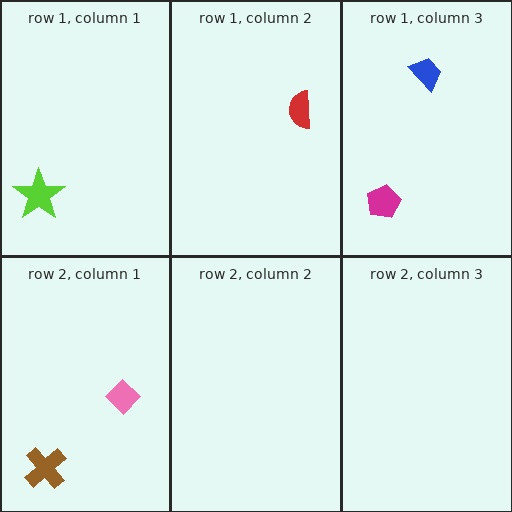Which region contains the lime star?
The row 1, column 1 region.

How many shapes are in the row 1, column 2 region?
1.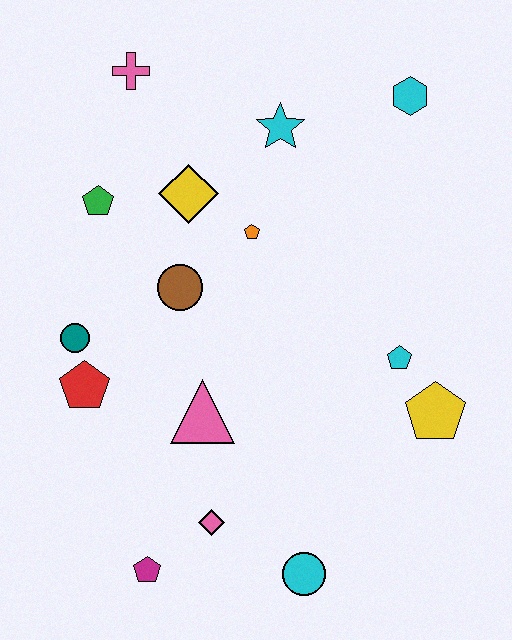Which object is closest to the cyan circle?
The pink diamond is closest to the cyan circle.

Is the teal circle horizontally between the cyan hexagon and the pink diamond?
No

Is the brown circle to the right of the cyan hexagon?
No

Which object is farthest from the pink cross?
The cyan circle is farthest from the pink cross.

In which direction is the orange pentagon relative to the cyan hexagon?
The orange pentagon is to the left of the cyan hexagon.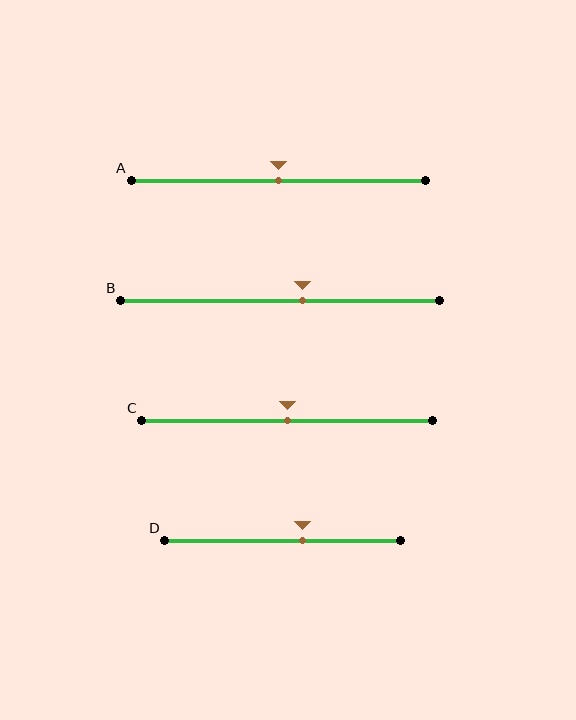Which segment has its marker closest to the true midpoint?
Segment A has its marker closest to the true midpoint.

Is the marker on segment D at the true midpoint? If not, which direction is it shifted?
No, the marker on segment D is shifted to the right by about 8% of the segment length.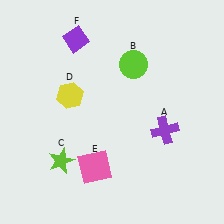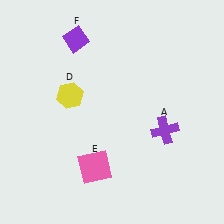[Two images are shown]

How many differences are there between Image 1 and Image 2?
There are 2 differences between the two images.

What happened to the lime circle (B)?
The lime circle (B) was removed in Image 2. It was in the top-right area of Image 1.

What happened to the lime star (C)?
The lime star (C) was removed in Image 2. It was in the bottom-left area of Image 1.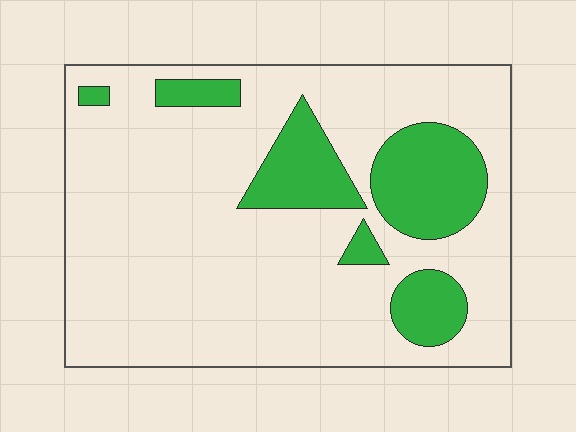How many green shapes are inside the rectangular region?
6.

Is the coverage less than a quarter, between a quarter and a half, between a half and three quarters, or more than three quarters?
Less than a quarter.